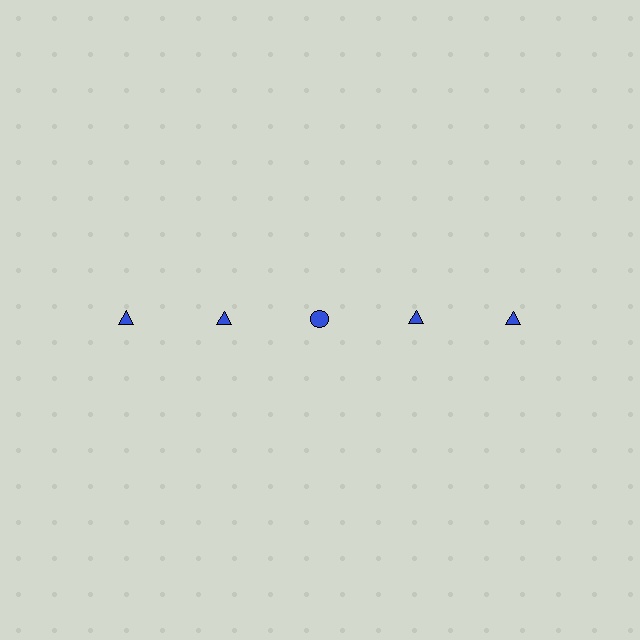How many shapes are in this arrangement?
There are 5 shapes arranged in a grid pattern.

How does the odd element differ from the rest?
It has a different shape: circle instead of triangle.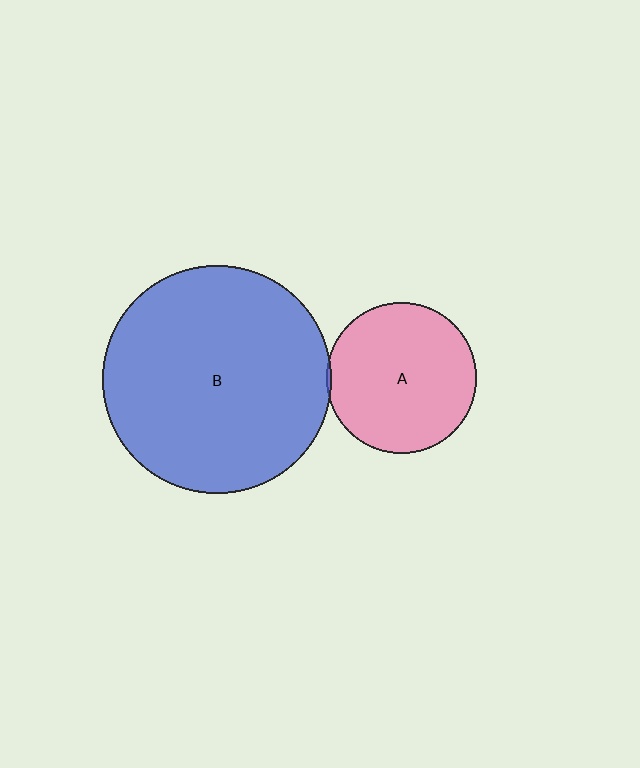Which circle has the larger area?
Circle B (blue).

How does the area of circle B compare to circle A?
Approximately 2.3 times.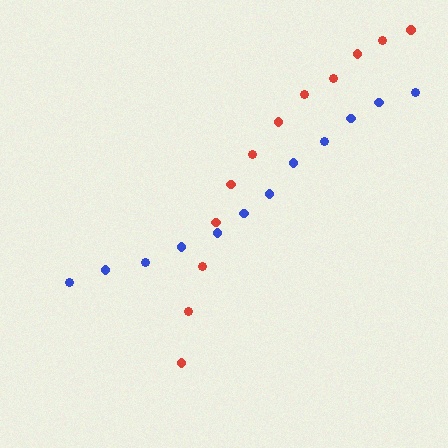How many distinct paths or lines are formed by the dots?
There are 2 distinct paths.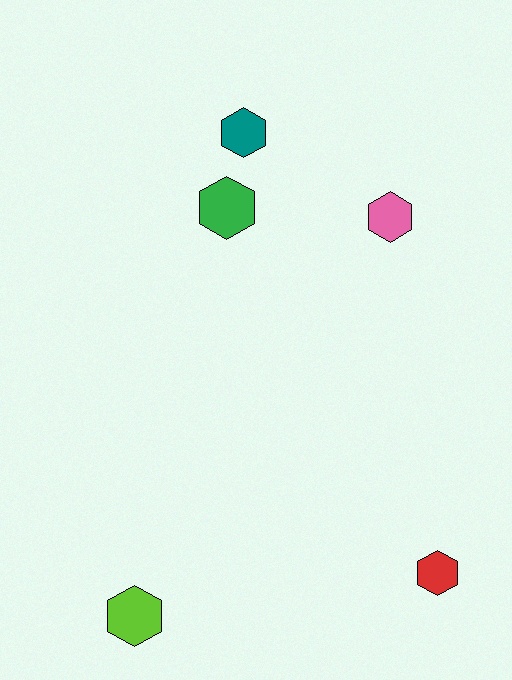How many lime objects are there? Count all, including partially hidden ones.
There is 1 lime object.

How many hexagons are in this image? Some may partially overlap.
There are 5 hexagons.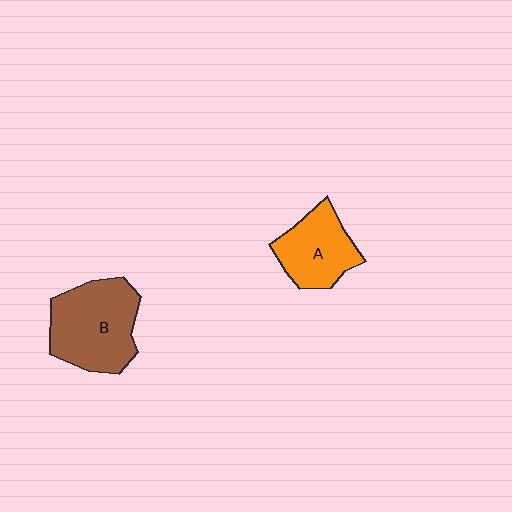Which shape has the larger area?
Shape B (brown).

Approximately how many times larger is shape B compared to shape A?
Approximately 1.4 times.